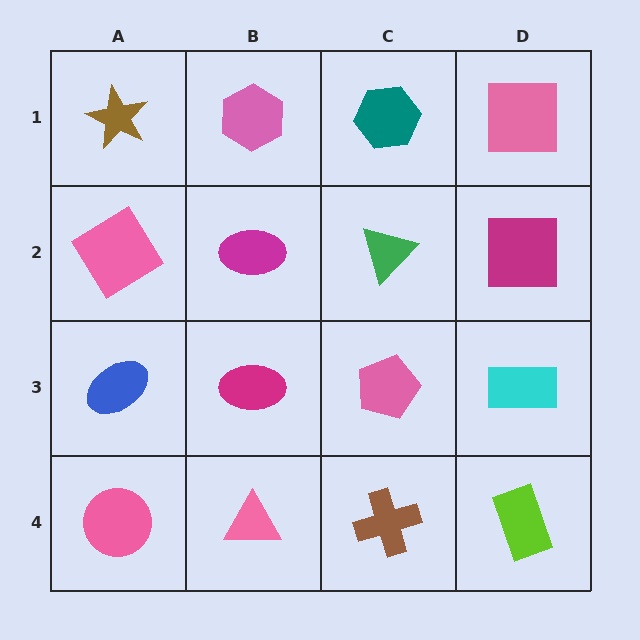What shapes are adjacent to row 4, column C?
A pink pentagon (row 3, column C), a pink triangle (row 4, column B), a lime rectangle (row 4, column D).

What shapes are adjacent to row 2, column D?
A pink square (row 1, column D), a cyan rectangle (row 3, column D), a green triangle (row 2, column C).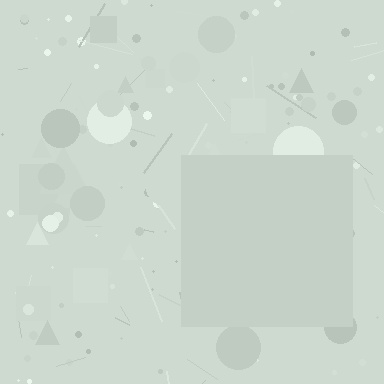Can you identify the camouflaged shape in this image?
The camouflaged shape is a square.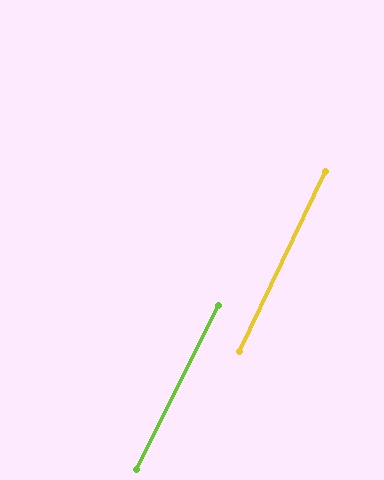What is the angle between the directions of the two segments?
Approximately 1 degree.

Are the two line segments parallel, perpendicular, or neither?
Parallel — their directions differ by only 1.1°.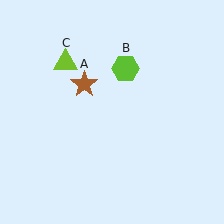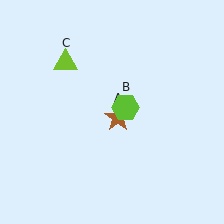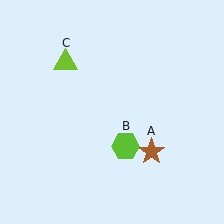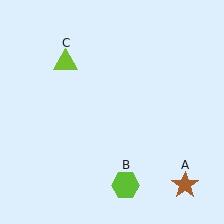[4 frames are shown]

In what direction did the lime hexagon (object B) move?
The lime hexagon (object B) moved down.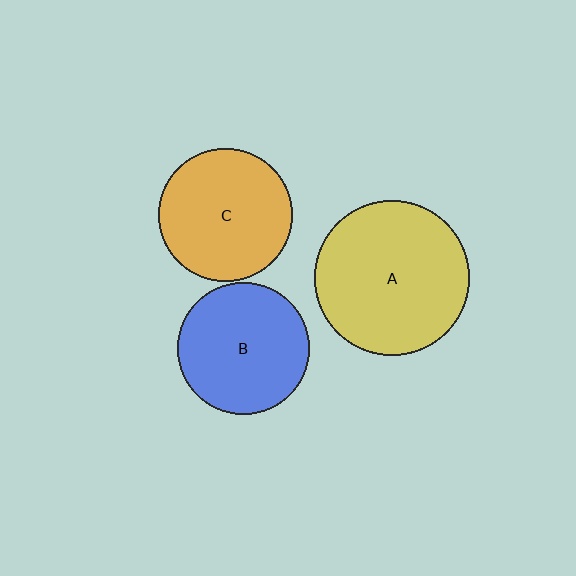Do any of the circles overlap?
No, none of the circles overlap.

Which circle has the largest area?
Circle A (yellow).